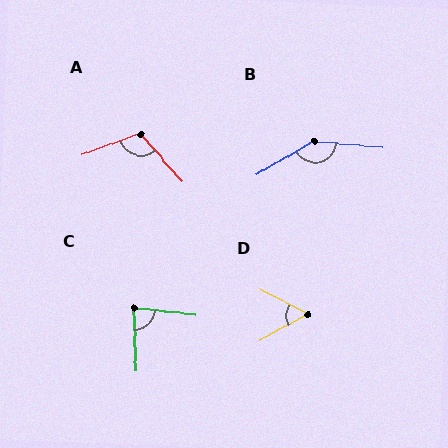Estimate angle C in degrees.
Approximately 82 degrees.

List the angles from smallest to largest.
D (56°), C (82°), A (112°), B (145°).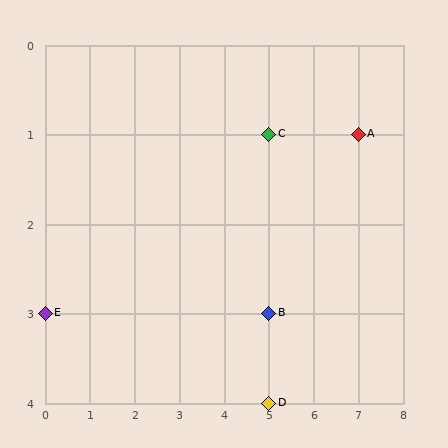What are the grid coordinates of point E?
Point E is at grid coordinates (0, 3).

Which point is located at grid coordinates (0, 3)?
Point E is at (0, 3).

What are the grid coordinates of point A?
Point A is at grid coordinates (7, 1).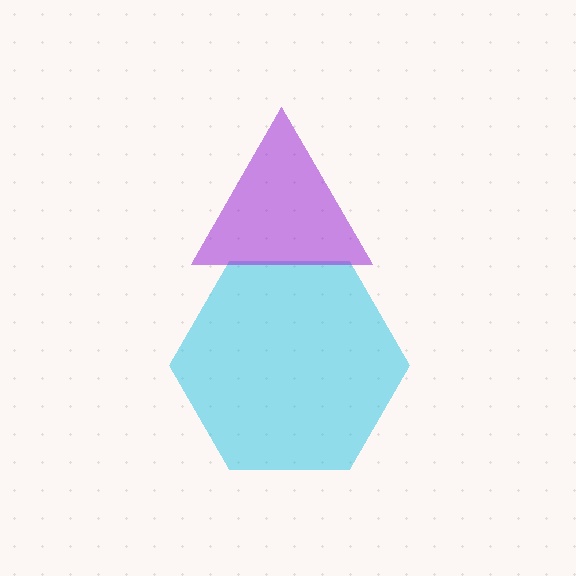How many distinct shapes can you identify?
There are 2 distinct shapes: a cyan hexagon, a purple triangle.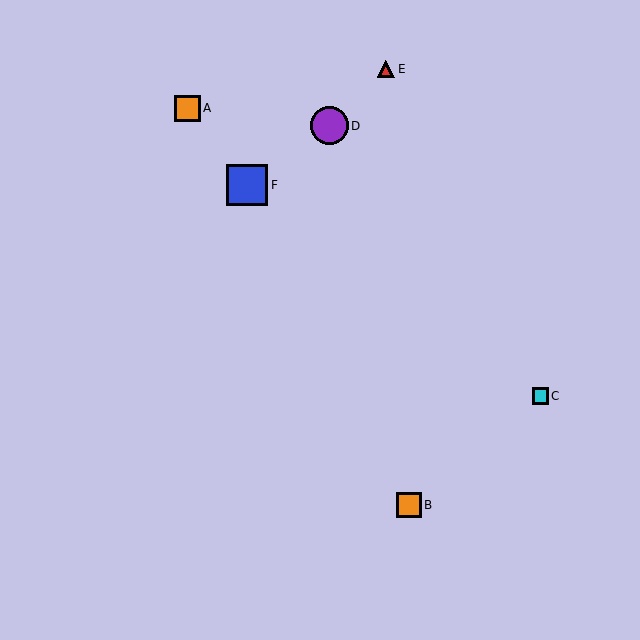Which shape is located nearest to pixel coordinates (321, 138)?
The purple circle (labeled D) at (329, 126) is nearest to that location.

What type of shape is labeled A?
Shape A is an orange square.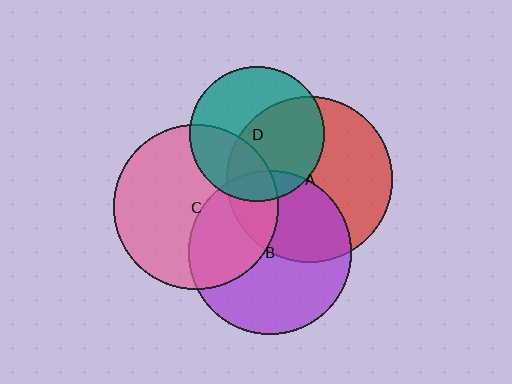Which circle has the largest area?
Circle A (red).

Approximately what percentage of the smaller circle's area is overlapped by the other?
Approximately 55%.